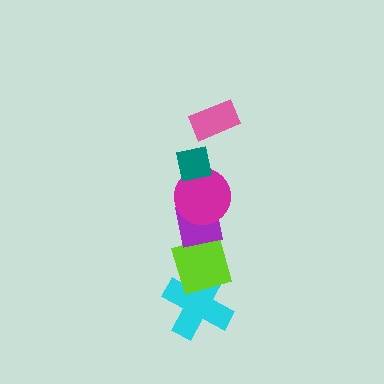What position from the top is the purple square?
The purple square is 4th from the top.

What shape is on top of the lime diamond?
The purple square is on top of the lime diamond.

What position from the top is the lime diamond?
The lime diamond is 5th from the top.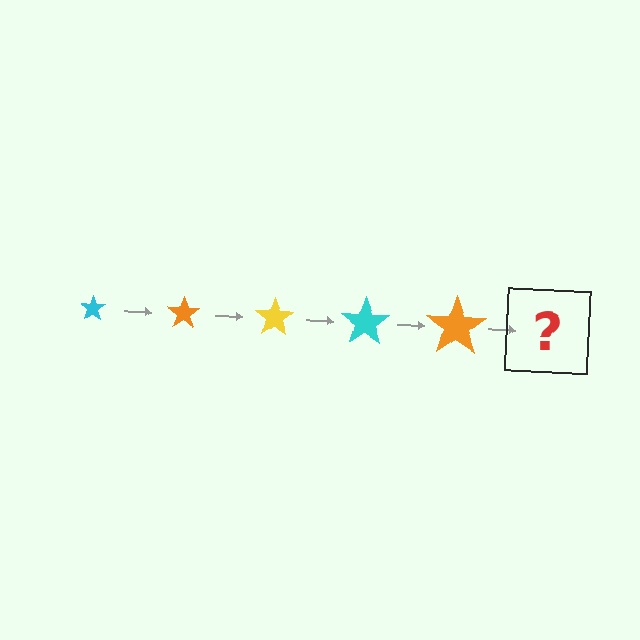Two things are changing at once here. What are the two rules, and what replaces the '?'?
The two rules are that the star grows larger each step and the color cycles through cyan, orange, and yellow. The '?' should be a yellow star, larger than the previous one.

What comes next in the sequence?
The next element should be a yellow star, larger than the previous one.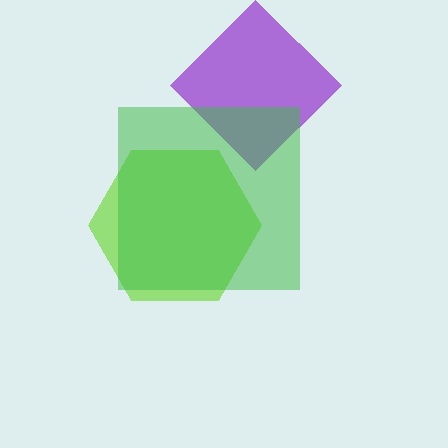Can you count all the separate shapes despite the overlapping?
Yes, there are 3 separate shapes.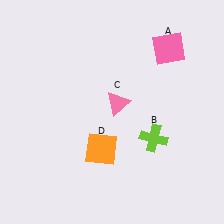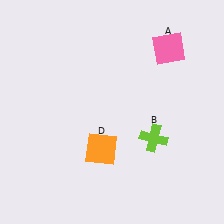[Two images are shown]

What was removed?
The pink triangle (C) was removed in Image 2.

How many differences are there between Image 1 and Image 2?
There is 1 difference between the two images.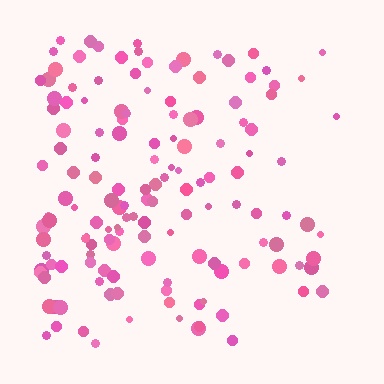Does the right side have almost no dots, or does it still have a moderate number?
Still a moderate number, just noticeably fewer than the left.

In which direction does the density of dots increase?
From right to left, with the left side densest.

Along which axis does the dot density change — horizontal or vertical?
Horizontal.